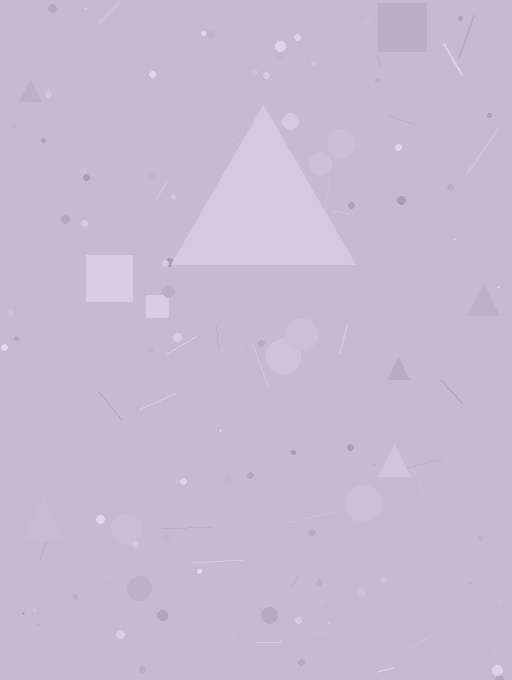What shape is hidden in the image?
A triangle is hidden in the image.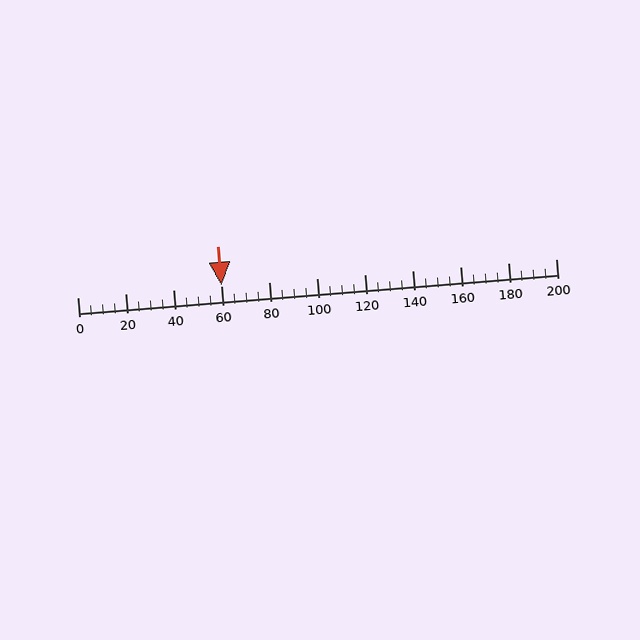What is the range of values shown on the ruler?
The ruler shows values from 0 to 200.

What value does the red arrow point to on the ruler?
The red arrow points to approximately 60.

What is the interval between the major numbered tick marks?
The major tick marks are spaced 20 units apart.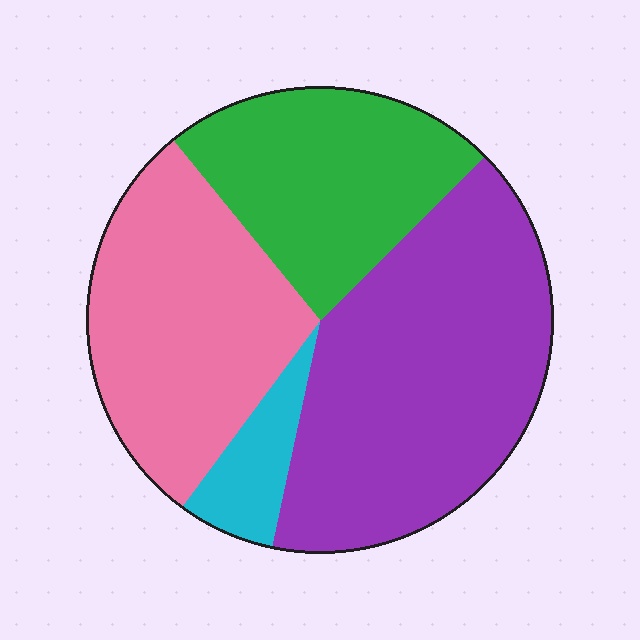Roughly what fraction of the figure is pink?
Pink takes up between a quarter and a half of the figure.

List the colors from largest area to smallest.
From largest to smallest: purple, pink, green, cyan.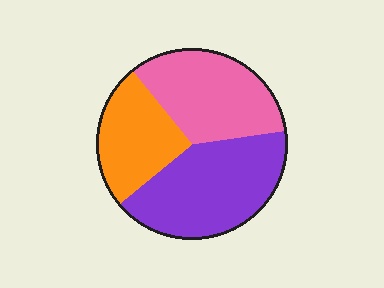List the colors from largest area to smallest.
From largest to smallest: purple, pink, orange.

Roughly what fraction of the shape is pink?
Pink takes up about one third (1/3) of the shape.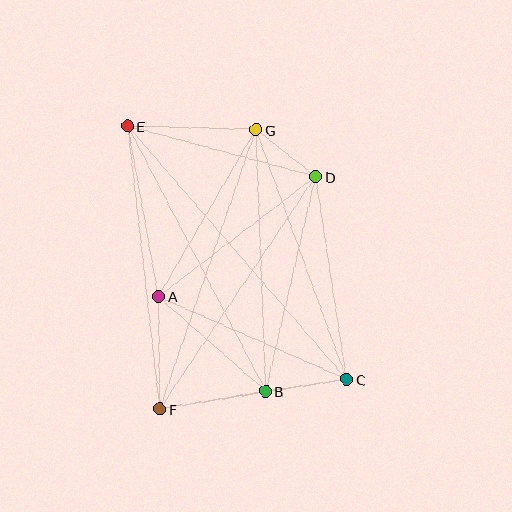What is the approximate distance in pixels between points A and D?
The distance between A and D is approximately 197 pixels.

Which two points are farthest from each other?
Points C and E are farthest from each other.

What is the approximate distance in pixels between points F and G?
The distance between F and G is approximately 296 pixels.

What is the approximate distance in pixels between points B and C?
The distance between B and C is approximately 82 pixels.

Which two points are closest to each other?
Points D and G are closest to each other.